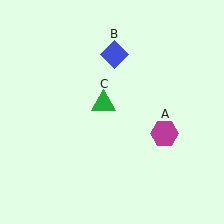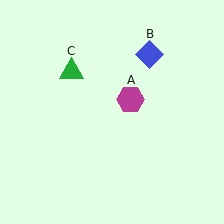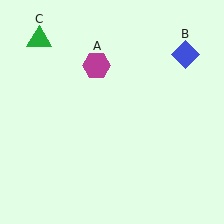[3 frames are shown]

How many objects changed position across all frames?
3 objects changed position: magenta hexagon (object A), blue diamond (object B), green triangle (object C).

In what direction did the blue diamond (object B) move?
The blue diamond (object B) moved right.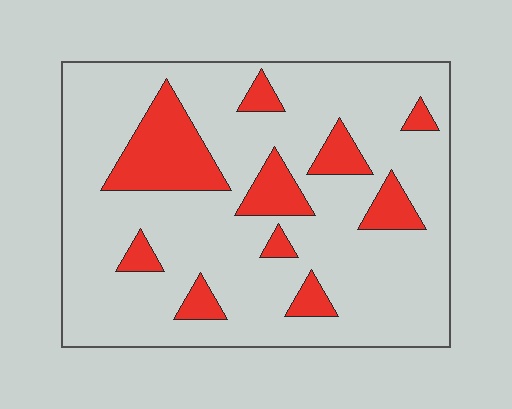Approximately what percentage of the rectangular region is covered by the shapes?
Approximately 20%.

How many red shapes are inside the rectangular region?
10.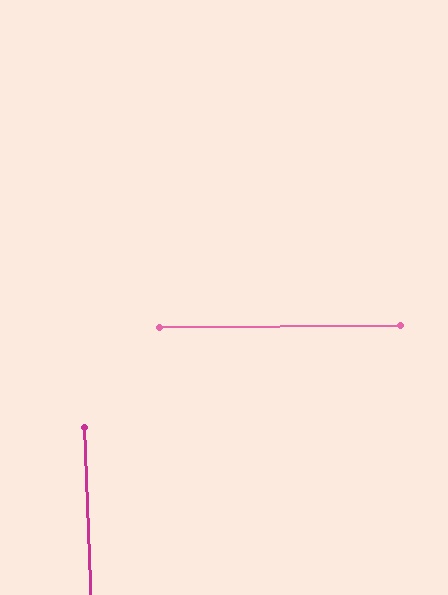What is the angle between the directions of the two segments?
Approximately 88 degrees.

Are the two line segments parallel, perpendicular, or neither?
Perpendicular — they meet at approximately 88°.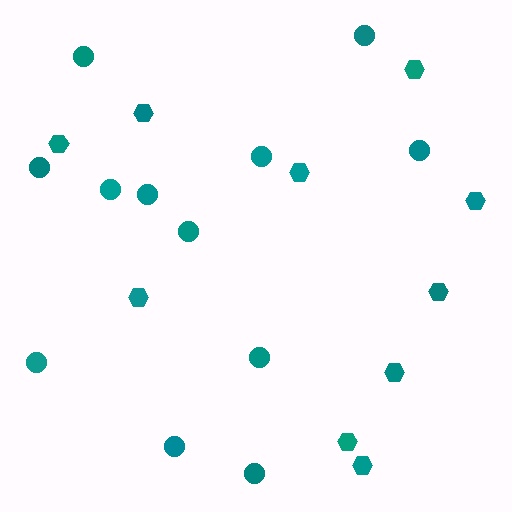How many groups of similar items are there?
There are 2 groups: one group of hexagons (10) and one group of circles (12).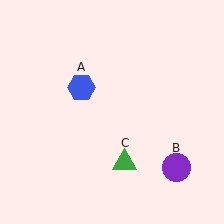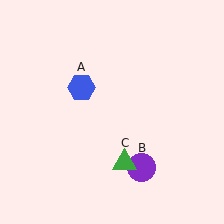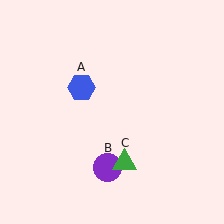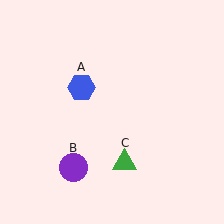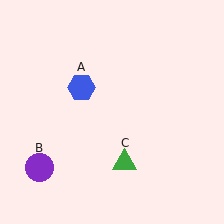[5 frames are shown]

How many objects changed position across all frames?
1 object changed position: purple circle (object B).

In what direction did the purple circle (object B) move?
The purple circle (object B) moved left.